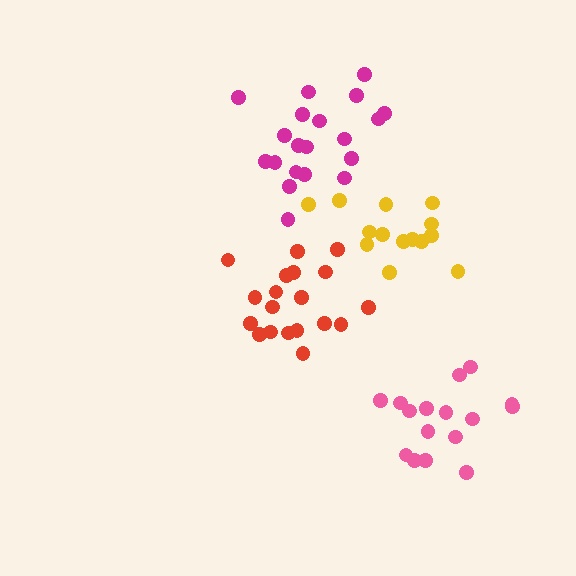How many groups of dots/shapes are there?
There are 4 groups.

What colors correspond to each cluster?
The clusters are colored: magenta, yellow, red, pink.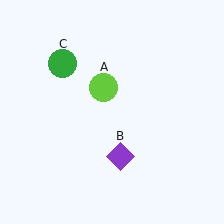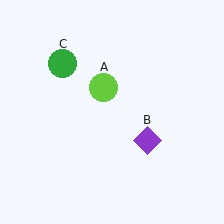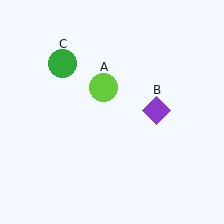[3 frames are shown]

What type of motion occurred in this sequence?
The purple diamond (object B) rotated counterclockwise around the center of the scene.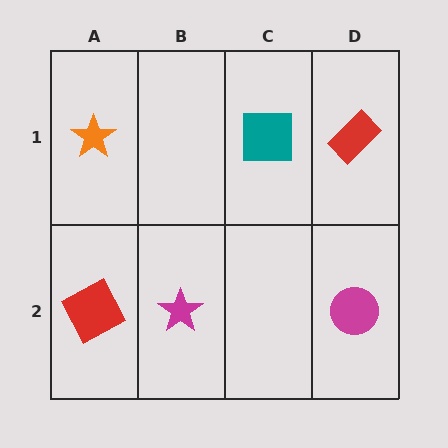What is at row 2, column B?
A magenta star.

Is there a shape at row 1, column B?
No, that cell is empty.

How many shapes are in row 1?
3 shapes.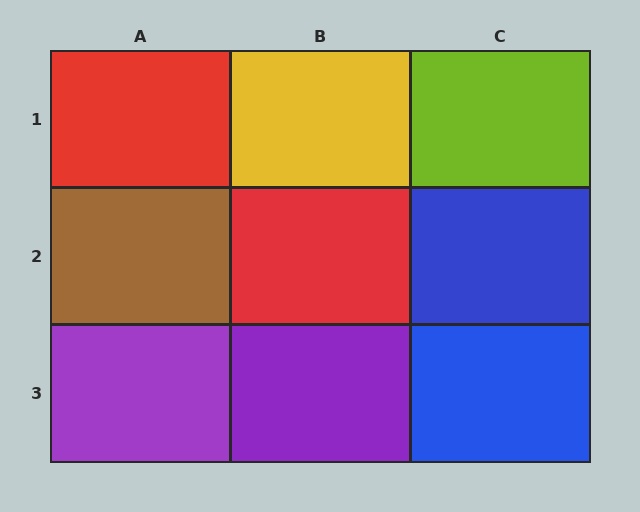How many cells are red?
2 cells are red.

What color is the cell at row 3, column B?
Purple.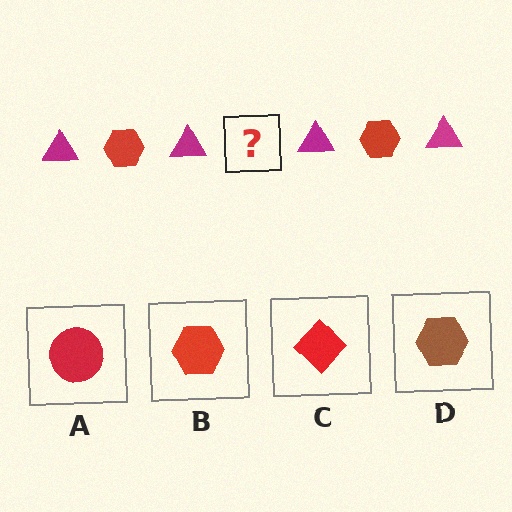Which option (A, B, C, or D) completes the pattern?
B.